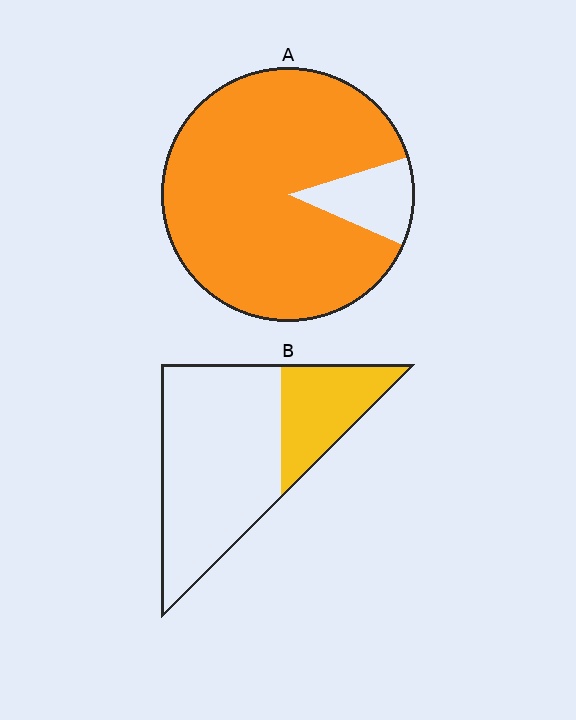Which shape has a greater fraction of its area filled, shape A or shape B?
Shape A.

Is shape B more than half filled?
No.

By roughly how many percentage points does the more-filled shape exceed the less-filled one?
By roughly 60 percentage points (A over B).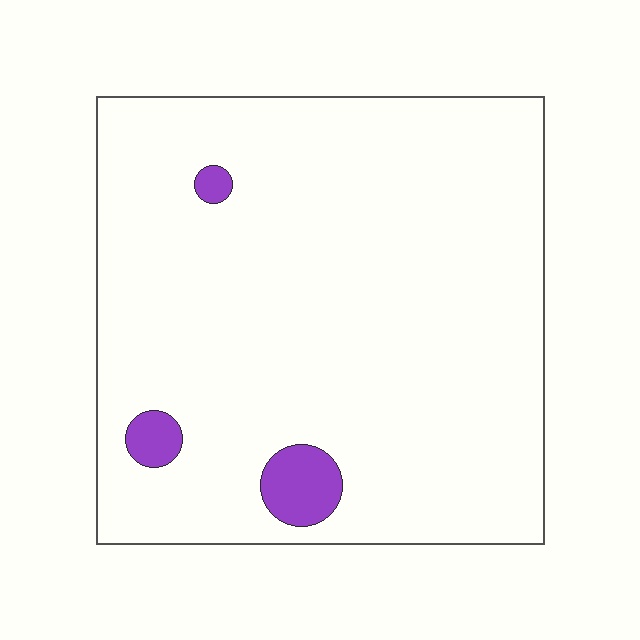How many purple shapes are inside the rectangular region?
3.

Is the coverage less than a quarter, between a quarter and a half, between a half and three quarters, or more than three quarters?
Less than a quarter.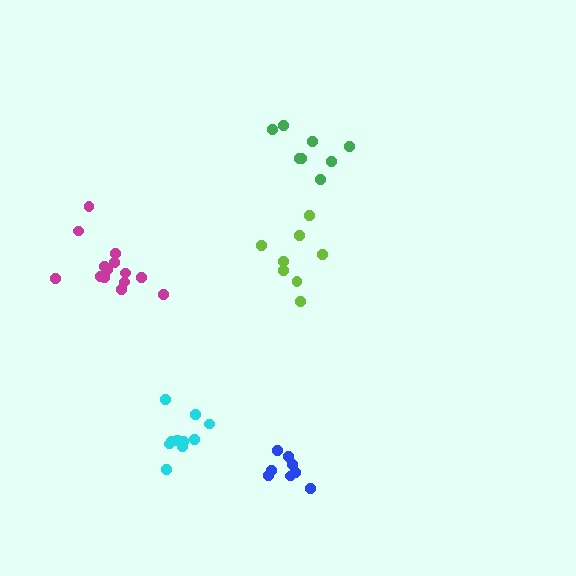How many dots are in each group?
Group 1: 8 dots, Group 2: 10 dots, Group 3: 14 dots, Group 4: 8 dots, Group 5: 8 dots (48 total).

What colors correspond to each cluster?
The clusters are colored: lime, cyan, magenta, blue, green.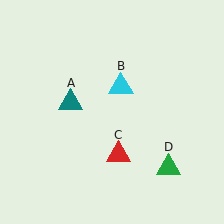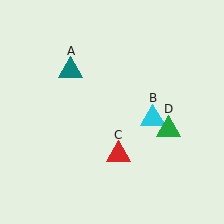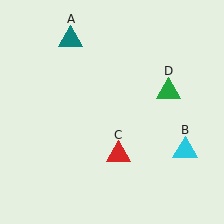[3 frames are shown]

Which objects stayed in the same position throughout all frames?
Red triangle (object C) remained stationary.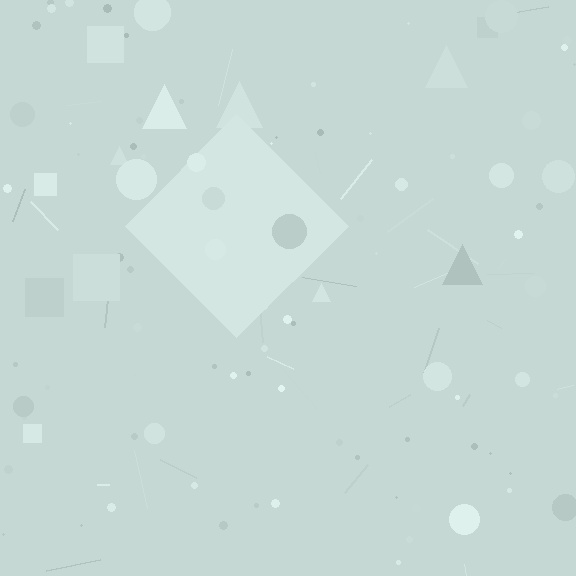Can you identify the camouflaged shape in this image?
The camouflaged shape is a diamond.